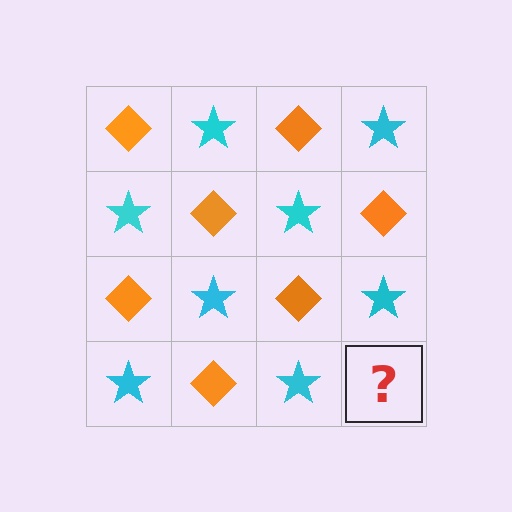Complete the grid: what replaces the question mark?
The question mark should be replaced with an orange diamond.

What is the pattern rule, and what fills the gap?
The rule is that it alternates orange diamond and cyan star in a checkerboard pattern. The gap should be filled with an orange diamond.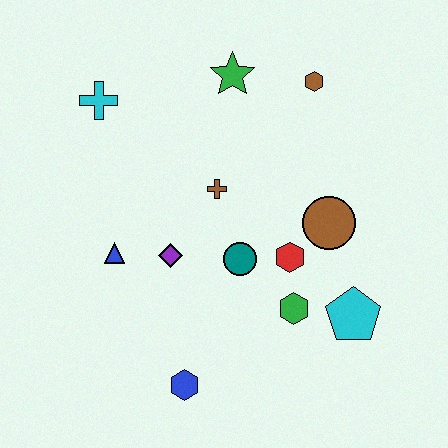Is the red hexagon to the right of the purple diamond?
Yes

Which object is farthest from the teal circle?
The cyan cross is farthest from the teal circle.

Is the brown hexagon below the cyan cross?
No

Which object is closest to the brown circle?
The red hexagon is closest to the brown circle.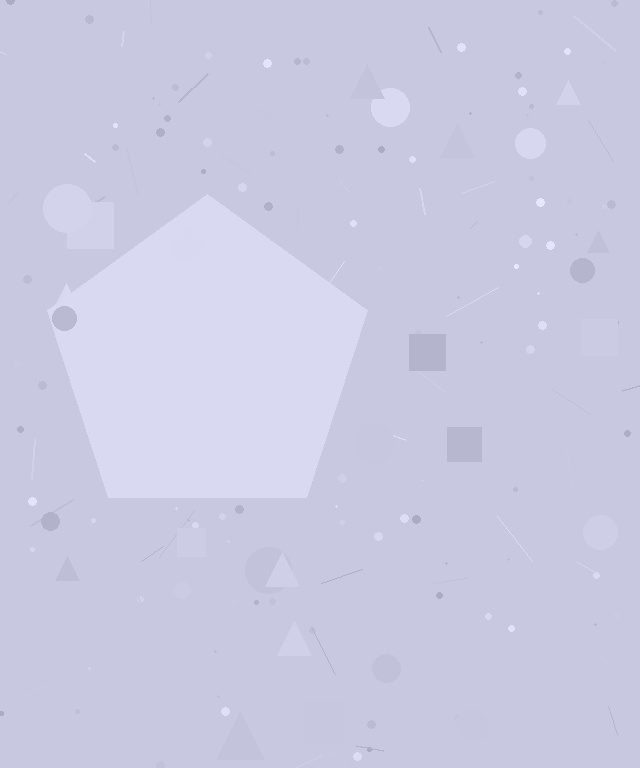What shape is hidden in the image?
A pentagon is hidden in the image.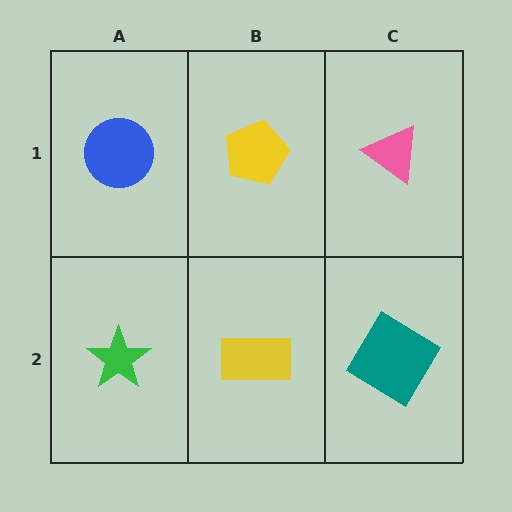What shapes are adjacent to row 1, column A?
A green star (row 2, column A), a yellow pentagon (row 1, column B).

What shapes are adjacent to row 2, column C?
A pink triangle (row 1, column C), a yellow rectangle (row 2, column B).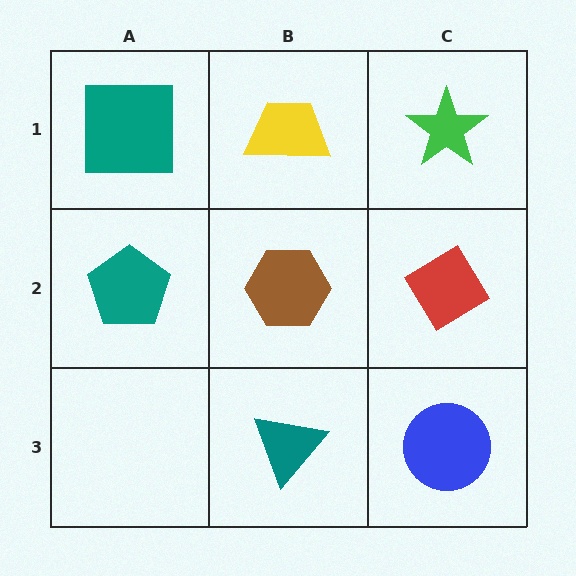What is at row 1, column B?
A yellow trapezoid.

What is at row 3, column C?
A blue circle.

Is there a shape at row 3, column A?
No, that cell is empty.